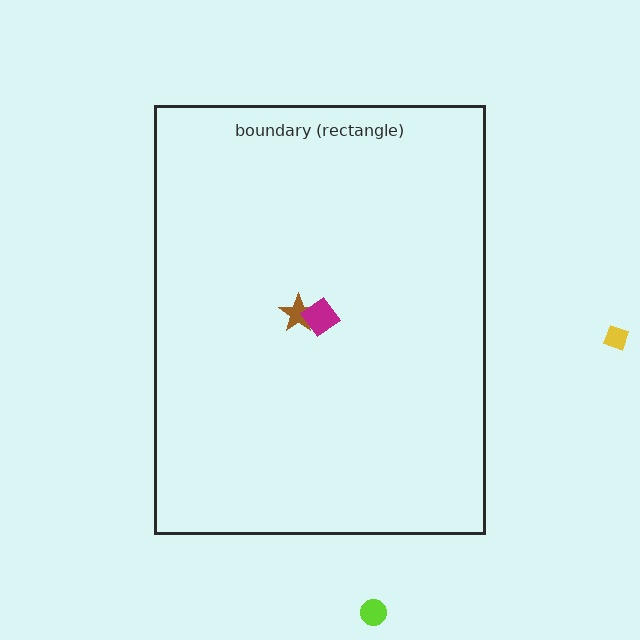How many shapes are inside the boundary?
2 inside, 2 outside.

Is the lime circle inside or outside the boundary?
Outside.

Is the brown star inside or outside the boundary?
Inside.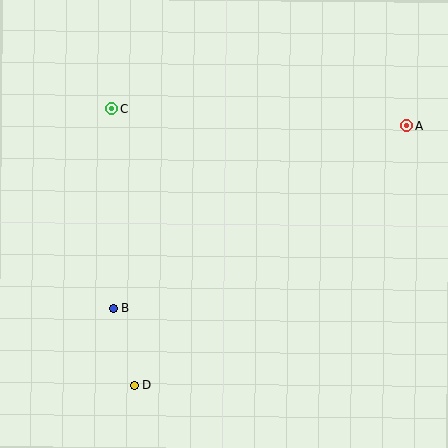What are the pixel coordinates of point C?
Point C is at (112, 109).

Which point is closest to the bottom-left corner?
Point D is closest to the bottom-left corner.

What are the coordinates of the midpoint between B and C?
The midpoint between B and C is at (113, 209).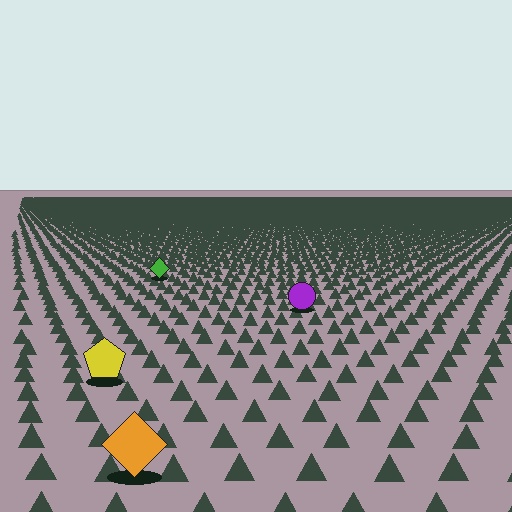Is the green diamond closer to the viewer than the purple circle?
No. The purple circle is closer — you can tell from the texture gradient: the ground texture is coarser near it.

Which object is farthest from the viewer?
The green diamond is farthest from the viewer. It appears smaller and the ground texture around it is denser.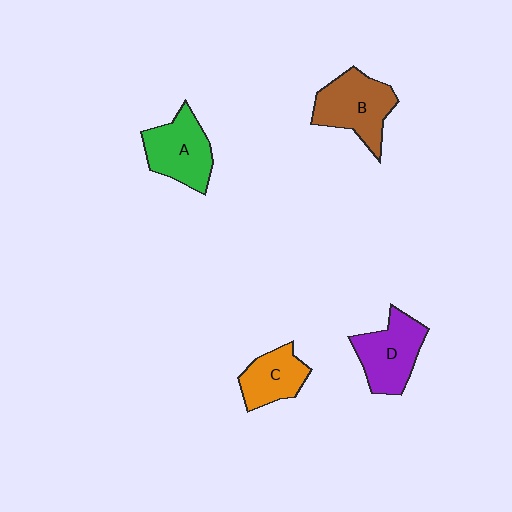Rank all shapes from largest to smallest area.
From largest to smallest: B (brown), D (purple), A (green), C (orange).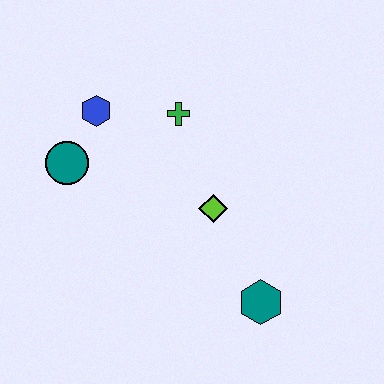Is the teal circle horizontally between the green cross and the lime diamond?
No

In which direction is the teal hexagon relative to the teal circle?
The teal hexagon is to the right of the teal circle.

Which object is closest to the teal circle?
The blue hexagon is closest to the teal circle.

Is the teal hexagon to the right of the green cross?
Yes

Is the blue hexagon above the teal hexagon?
Yes